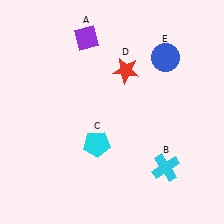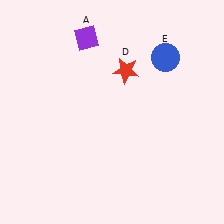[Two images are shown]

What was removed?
The cyan pentagon (C), the cyan cross (B) were removed in Image 2.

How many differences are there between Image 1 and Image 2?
There are 2 differences between the two images.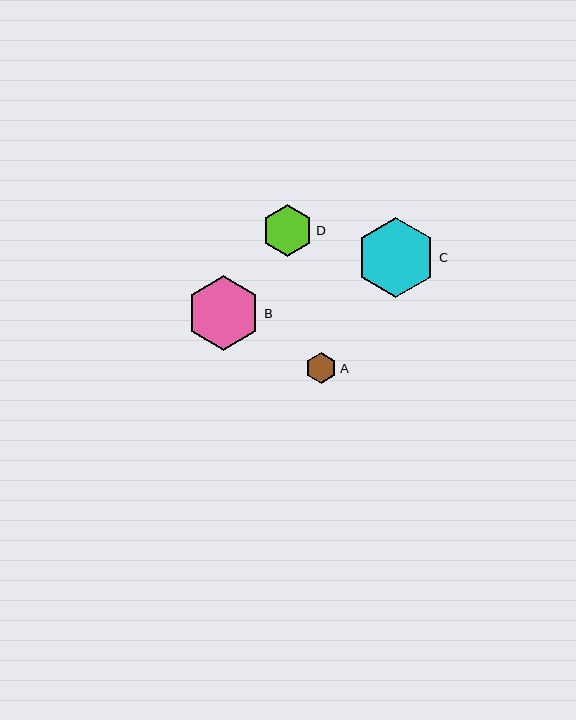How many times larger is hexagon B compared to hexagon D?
Hexagon B is approximately 1.4 times the size of hexagon D.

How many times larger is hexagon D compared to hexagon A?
Hexagon D is approximately 1.7 times the size of hexagon A.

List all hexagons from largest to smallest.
From largest to smallest: C, B, D, A.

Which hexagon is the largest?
Hexagon C is the largest with a size of approximately 80 pixels.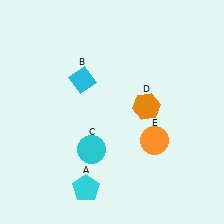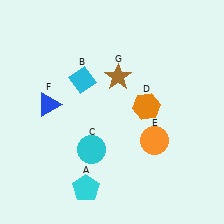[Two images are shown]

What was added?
A blue triangle (F), a brown star (G) were added in Image 2.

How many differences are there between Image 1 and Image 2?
There are 2 differences between the two images.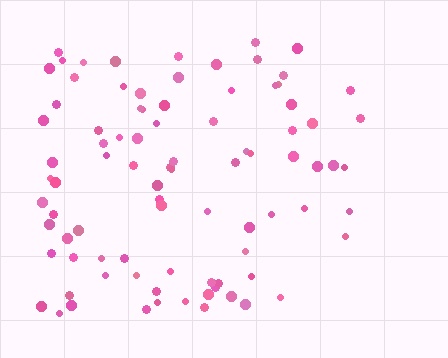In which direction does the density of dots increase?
From right to left, with the left side densest.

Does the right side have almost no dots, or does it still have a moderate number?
Still a moderate number, just noticeably fewer than the left.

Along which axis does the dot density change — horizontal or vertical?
Horizontal.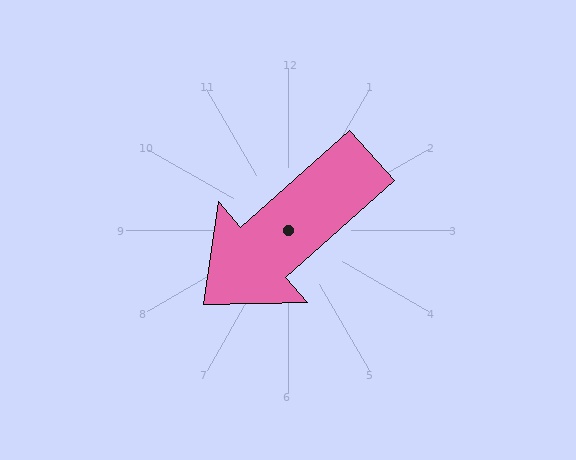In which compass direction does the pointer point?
Southwest.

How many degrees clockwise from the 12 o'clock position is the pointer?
Approximately 229 degrees.